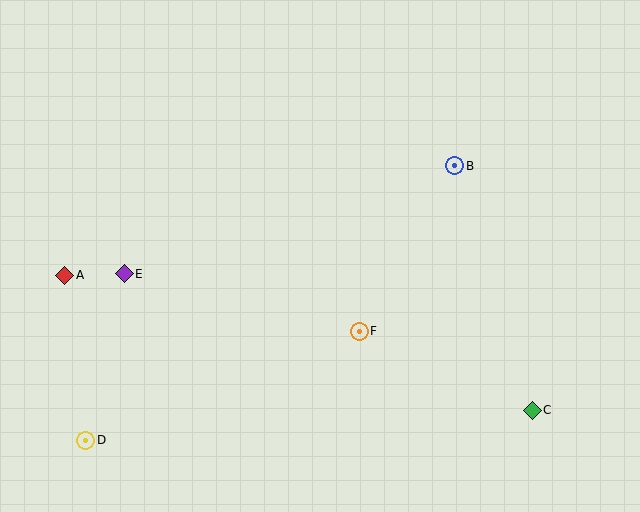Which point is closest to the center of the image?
Point F at (359, 331) is closest to the center.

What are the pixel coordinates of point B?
Point B is at (455, 166).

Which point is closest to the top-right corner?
Point B is closest to the top-right corner.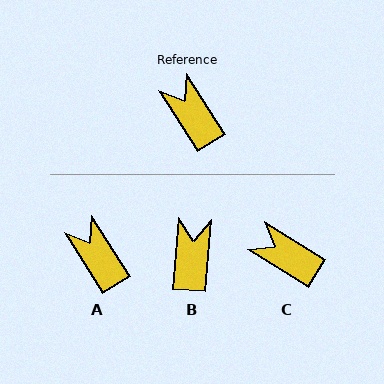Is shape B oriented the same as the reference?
No, it is off by about 37 degrees.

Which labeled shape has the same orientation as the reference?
A.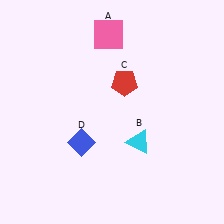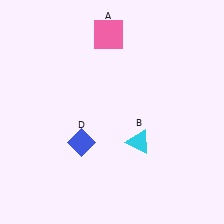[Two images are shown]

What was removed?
The red pentagon (C) was removed in Image 2.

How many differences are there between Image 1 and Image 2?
There is 1 difference between the two images.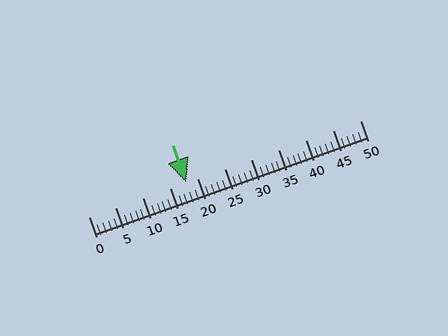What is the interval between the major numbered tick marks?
The major tick marks are spaced 5 units apart.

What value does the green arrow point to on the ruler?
The green arrow points to approximately 18.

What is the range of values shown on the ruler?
The ruler shows values from 0 to 50.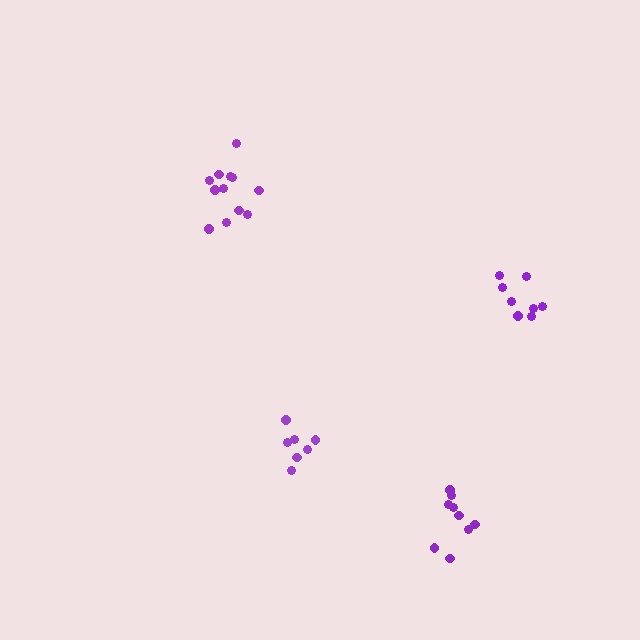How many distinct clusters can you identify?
There are 4 distinct clusters.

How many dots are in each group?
Group 1: 9 dots, Group 2: 7 dots, Group 3: 12 dots, Group 4: 8 dots (36 total).